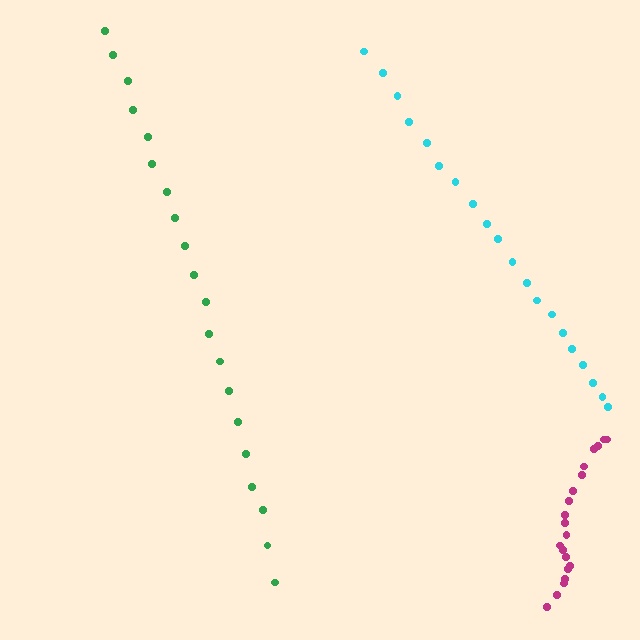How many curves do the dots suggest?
There are 3 distinct paths.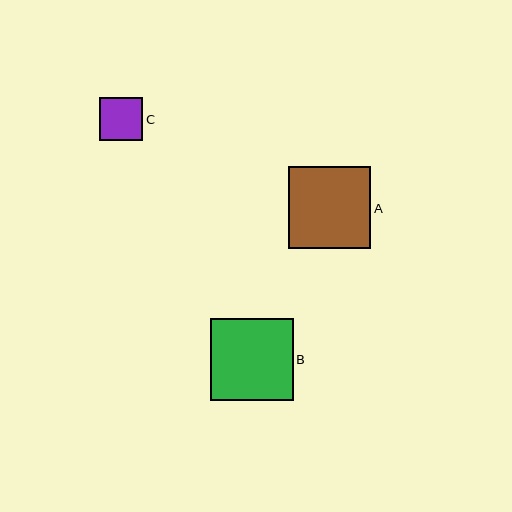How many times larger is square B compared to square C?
Square B is approximately 1.9 times the size of square C.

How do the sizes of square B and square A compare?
Square B and square A are approximately the same size.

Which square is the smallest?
Square C is the smallest with a size of approximately 43 pixels.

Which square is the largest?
Square B is the largest with a size of approximately 82 pixels.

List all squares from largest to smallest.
From largest to smallest: B, A, C.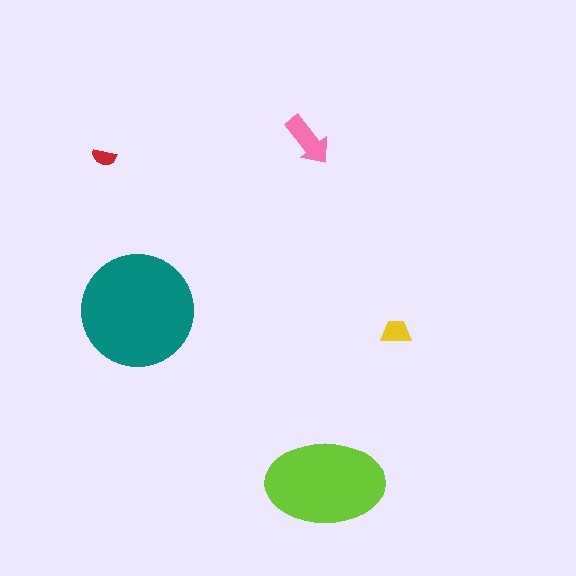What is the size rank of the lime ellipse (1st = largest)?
2nd.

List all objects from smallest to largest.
The red semicircle, the yellow trapezoid, the pink arrow, the lime ellipse, the teal circle.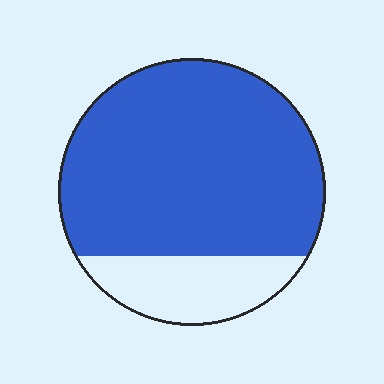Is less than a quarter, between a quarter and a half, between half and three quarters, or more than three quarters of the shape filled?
More than three quarters.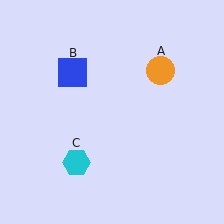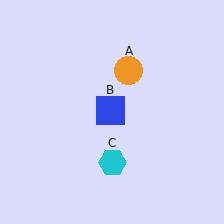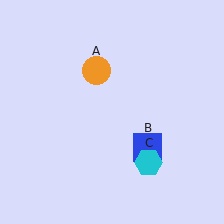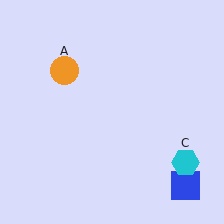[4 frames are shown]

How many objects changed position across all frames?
3 objects changed position: orange circle (object A), blue square (object B), cyan hexagon (object C).